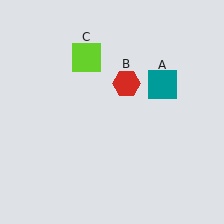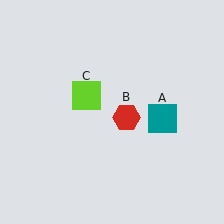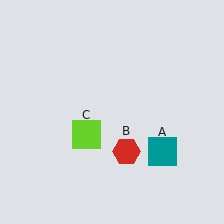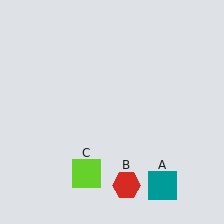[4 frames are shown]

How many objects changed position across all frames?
3 objects changed position: teal square (object A), red hexagon (object B), lime square (object C).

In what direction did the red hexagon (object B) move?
The red hexagon (object B) moved down.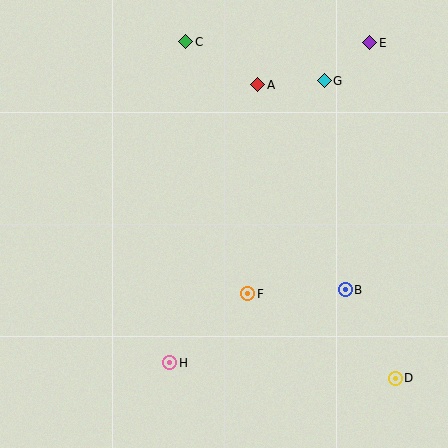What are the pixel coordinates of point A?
Point A is at (258, 85).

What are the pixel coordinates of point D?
Point D is at (395, 378).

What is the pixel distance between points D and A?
The distance between D and A is 324 pixels.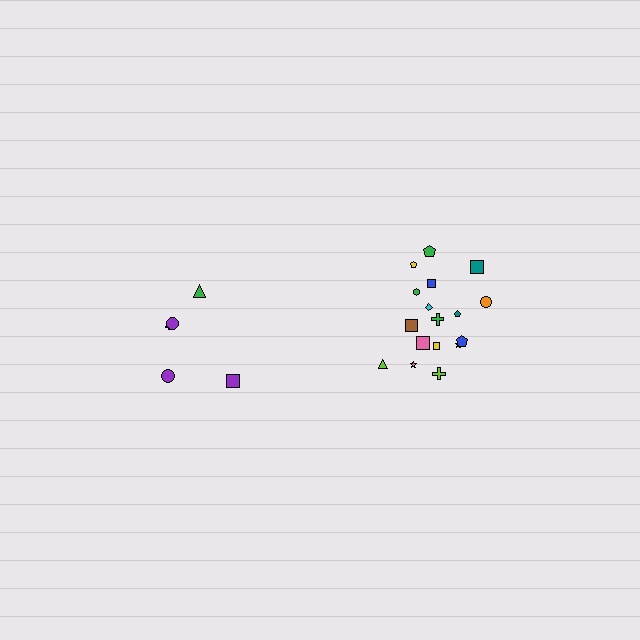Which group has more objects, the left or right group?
The right group.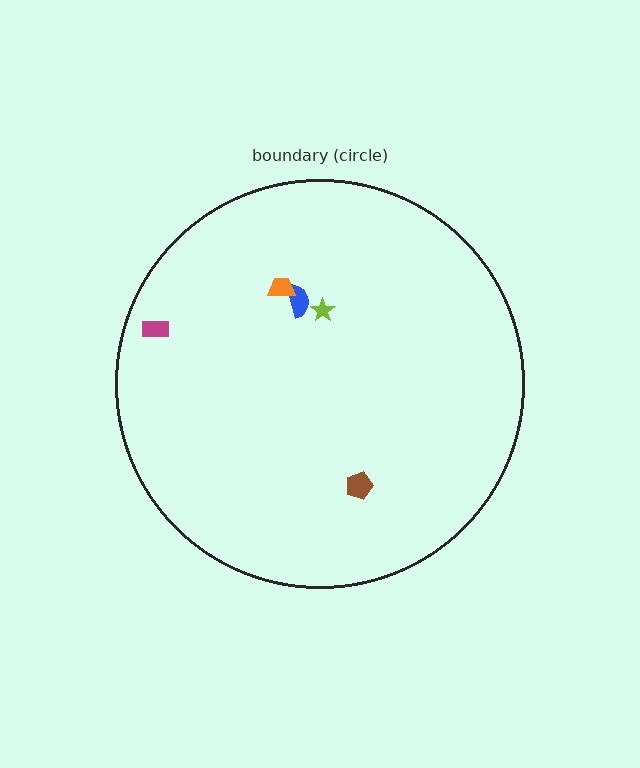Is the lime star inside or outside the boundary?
Inside.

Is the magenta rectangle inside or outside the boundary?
Inside.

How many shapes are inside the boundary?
5 inside, 0 outside.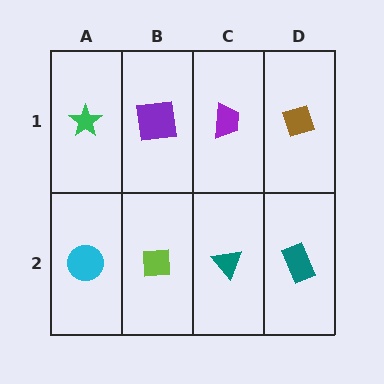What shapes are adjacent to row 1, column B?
A lime square (row 2, column B), a green star (row 1, column A), a purple trapezoid (row 1, column C).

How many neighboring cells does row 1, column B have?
3.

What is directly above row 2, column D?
A brown diamond.